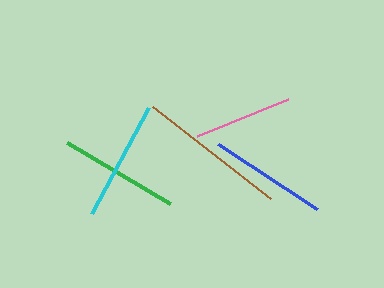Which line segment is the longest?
The brown line is the longest at approximately 150 pixels.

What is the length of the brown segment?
The brown segment is approximately 150 pixels long.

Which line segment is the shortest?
The pink line is the shortest at approximately 98 pixels.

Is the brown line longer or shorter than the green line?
The brown line is longer than the green line.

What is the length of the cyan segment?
The cyan segment is approximately 120 pixels long.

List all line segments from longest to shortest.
From longest to shortest: brown, cyan, green, blue, pink.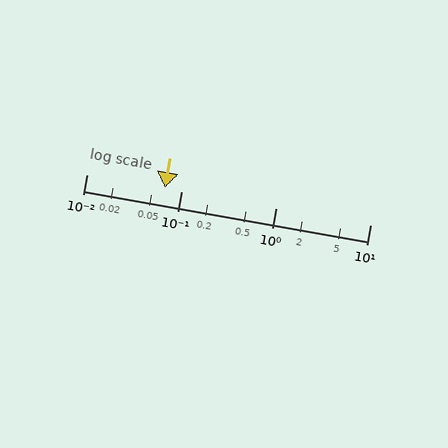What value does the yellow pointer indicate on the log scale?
The pointer indicates approximately 0.068.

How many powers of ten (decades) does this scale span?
The scale spans 3 decades, from 0.01 to 10.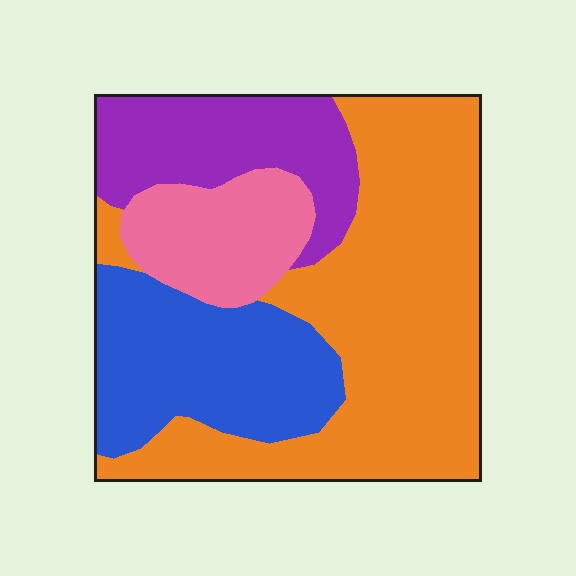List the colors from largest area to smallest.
From largest to smallest: orange, blue, purple, pink.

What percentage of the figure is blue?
Blue covers roughly 25% of the figure.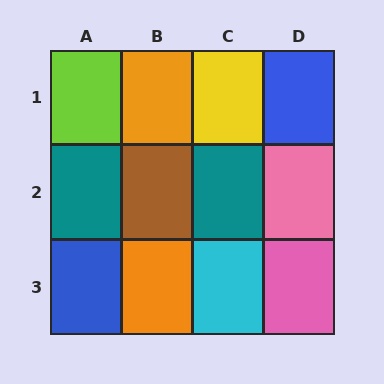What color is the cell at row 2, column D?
Pink.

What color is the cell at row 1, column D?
Blue.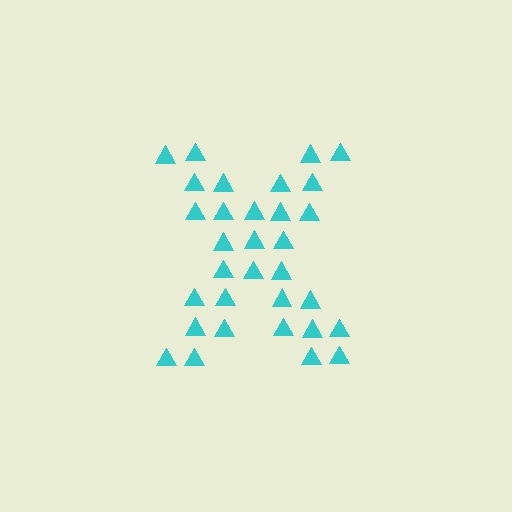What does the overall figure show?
The overall figure shows the letter X.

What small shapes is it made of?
It is made of small triangles.